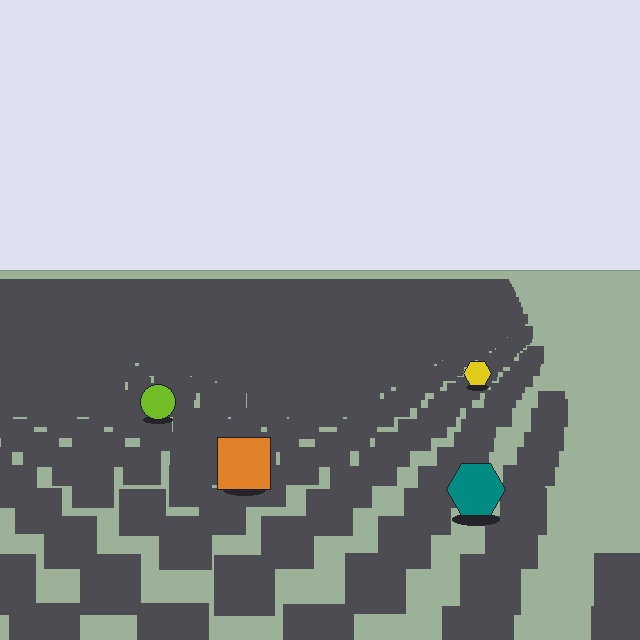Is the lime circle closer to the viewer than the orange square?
No. The orange square is closer — you can tell from the texture gradient: the ground texture is coarser near it.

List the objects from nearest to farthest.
From nearest to farthest: the teal hexagon, the orange square, the lime circle, the yellow hexagon.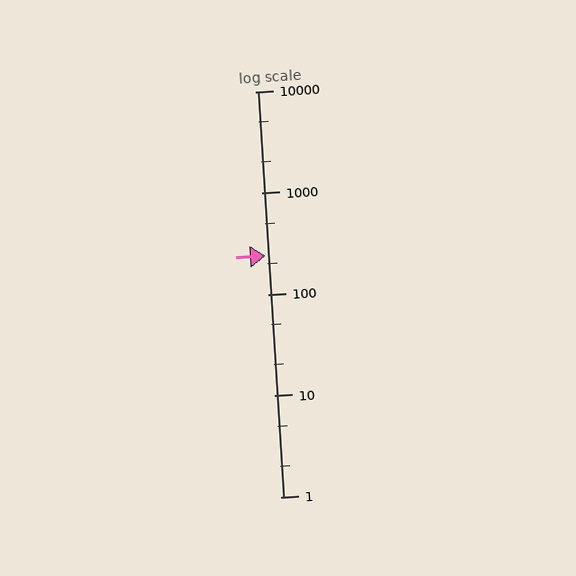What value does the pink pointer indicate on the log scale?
The pointer indicates approximately 240.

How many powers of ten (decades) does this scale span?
The scale spans 4 decades, from 1 to 10000.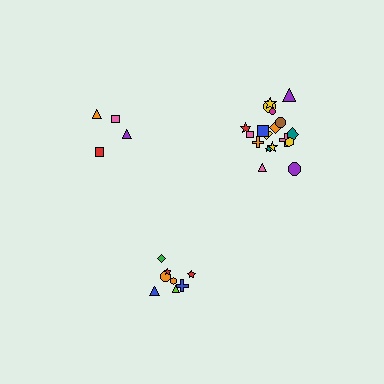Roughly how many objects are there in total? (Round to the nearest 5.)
Roughly 30 objects in total.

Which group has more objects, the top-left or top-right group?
The top-right group.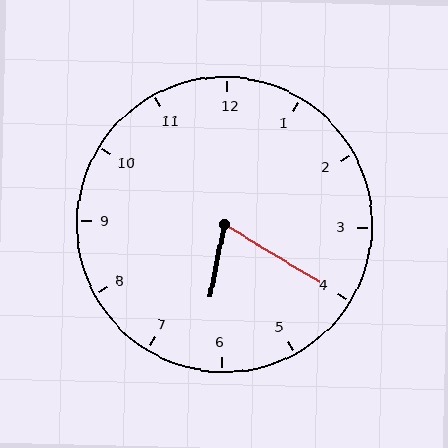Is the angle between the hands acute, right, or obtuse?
It is acute.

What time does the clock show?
6:20.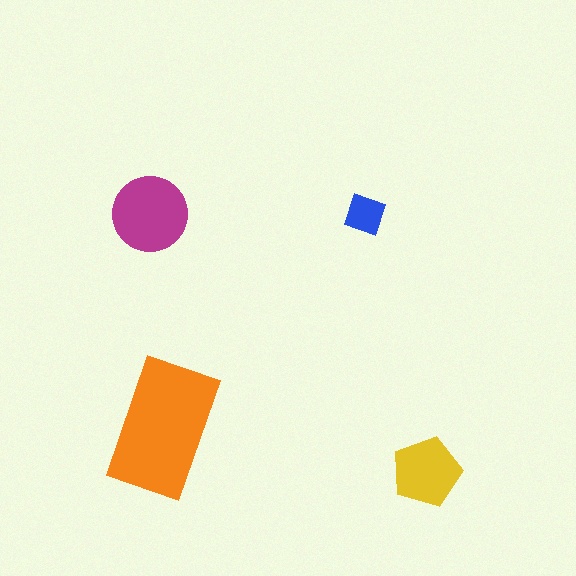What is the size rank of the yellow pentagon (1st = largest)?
3rd.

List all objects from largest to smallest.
The orange rectangle, the magenta circle, the yellow pentagon, the blue diamond.